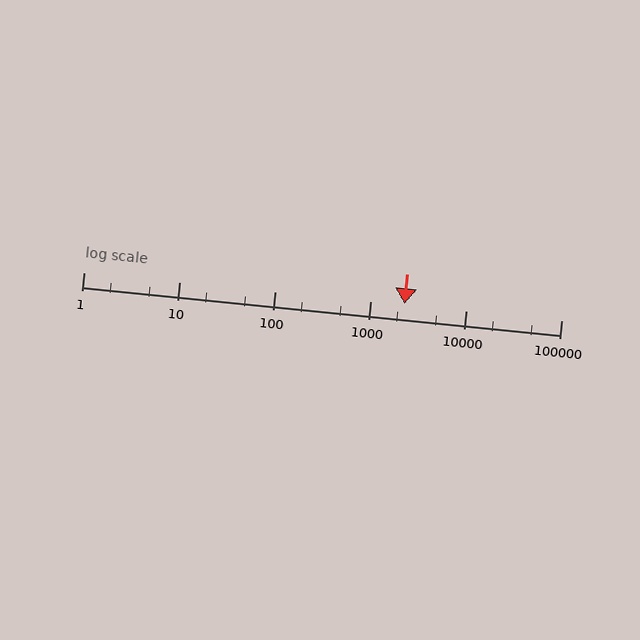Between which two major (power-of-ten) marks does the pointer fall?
The pointer is between 1000 and 10000.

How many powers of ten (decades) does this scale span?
The scale spans 5 decades, from 1 to 100000.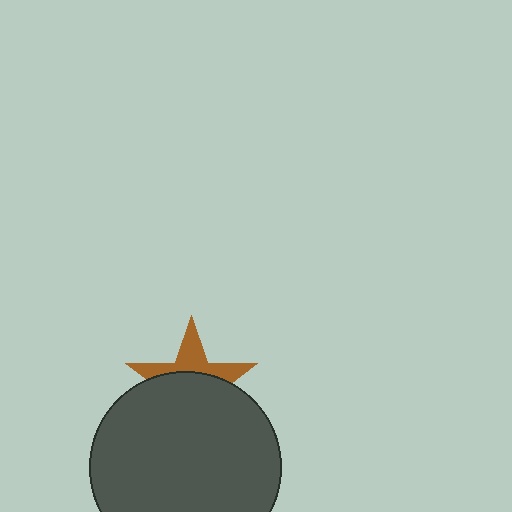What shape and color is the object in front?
The object in front is a dark gray circle.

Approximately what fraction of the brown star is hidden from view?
Roughly 62% of the brown star is hidden behind the dark gray circle.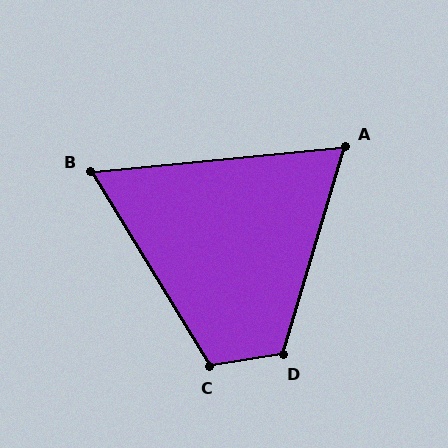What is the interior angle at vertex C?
Approximately 112 degrees (obtuse).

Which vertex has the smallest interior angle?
B, at approximately 64 degrees.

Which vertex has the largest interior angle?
D, at approximately 116 degrees.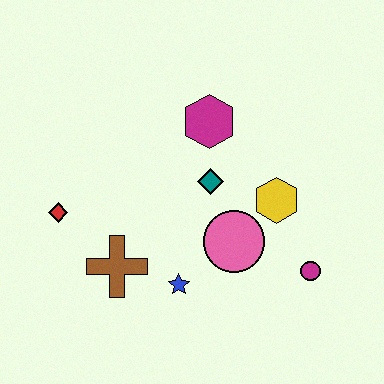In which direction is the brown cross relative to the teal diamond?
The brown cross is to the left of the teal diamond.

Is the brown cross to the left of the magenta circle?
Yes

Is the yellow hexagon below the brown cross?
No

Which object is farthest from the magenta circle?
The red diamond is farthest from the magenta circle.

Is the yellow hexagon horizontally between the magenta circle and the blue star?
Yes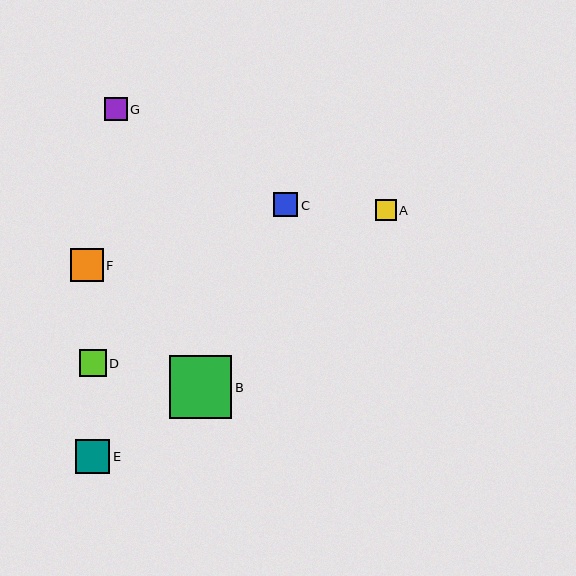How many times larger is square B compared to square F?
Square B is approximately 1.9 times the size of square F.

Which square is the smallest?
Square A is the smallest with a size of approximately 21 pixels.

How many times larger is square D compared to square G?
Square D is approximately 1.2 times the size of square G.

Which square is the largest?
Square B is the largest with a size of approximately 63 pixels.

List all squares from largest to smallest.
From largest to smallest: B, E, F, D, C, G, A.